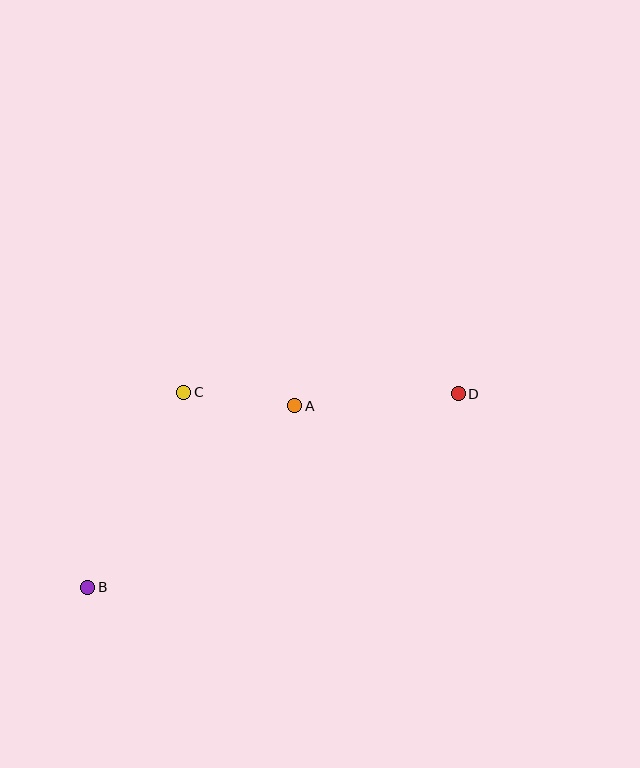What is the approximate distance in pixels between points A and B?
The distance between A and B is approximately 275 pixels.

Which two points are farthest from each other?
Points B and D are farthest from each other.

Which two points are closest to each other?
Points A and C are closest to each other.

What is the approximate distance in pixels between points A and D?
The distance between A and D is approximately 164 pixels.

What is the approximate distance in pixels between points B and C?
The distance between B and C is approximately 218 pixels.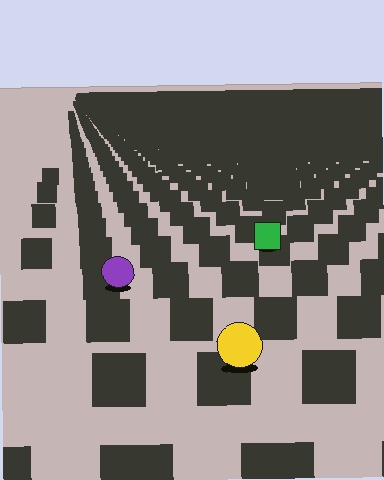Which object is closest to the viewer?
The yellow circle is closest. The texture marks near it are larger and more spread out.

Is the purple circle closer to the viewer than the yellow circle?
No. The yellow circle is closer — you can tell from the texture gradient: the ground texture is coarser near it.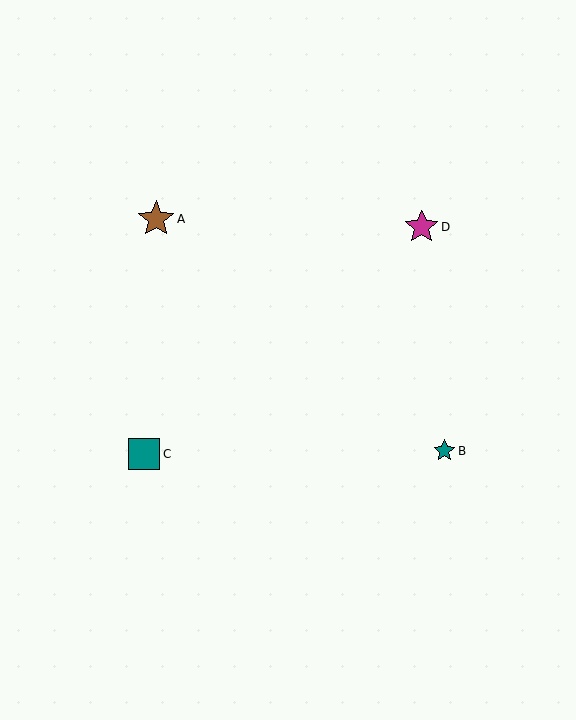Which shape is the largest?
The brown star (labeled A) is the largest.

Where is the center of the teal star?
The center of the teal star is at (444, 451).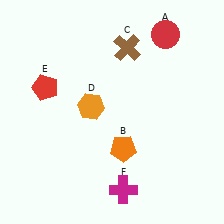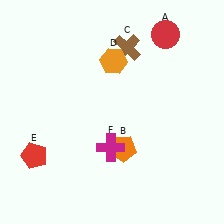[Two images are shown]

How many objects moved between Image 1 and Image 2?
3 objects moved between the two images.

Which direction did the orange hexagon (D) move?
The orange hexagon (D) moved up.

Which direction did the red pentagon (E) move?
The red pentagon (E) moved down.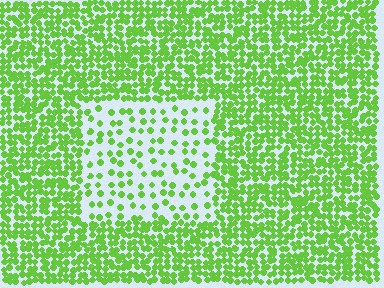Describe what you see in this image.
The image contains small lime elements arranged at two different densities. A rectangle-shaped region is visible where the elements are less densely packed than the surrounding area.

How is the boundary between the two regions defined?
The boundary is defined by a change in element density (approximately 2.8x ratio). All elements are the same color, size, and shape.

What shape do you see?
I see a rectangle.